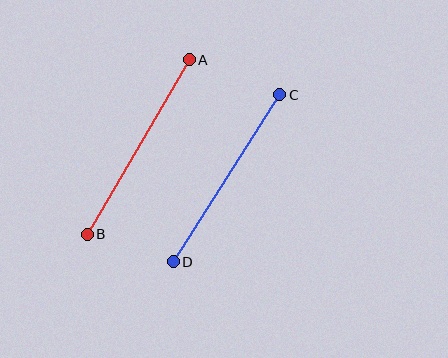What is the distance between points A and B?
The distance is approximately 202 pixels.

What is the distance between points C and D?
The distance is approximately 198 pixels.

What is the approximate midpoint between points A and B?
The midpoint is at approximately (138, 147) pixels.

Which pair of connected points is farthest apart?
Points A and B are farthest apart.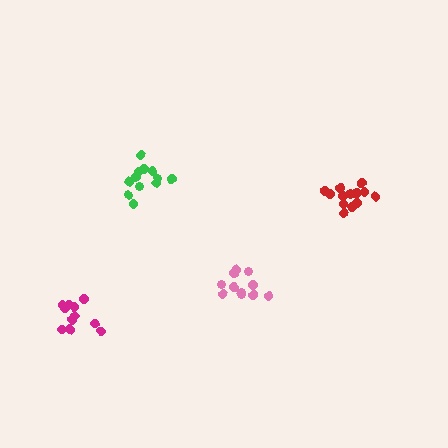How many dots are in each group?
Group 1: 14 dots, Group 2: 11 dots, Group 3: 11 dots, Group 4: 12 dots (48 total).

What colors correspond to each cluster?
The clusters are colored: red, magenta, pink, green.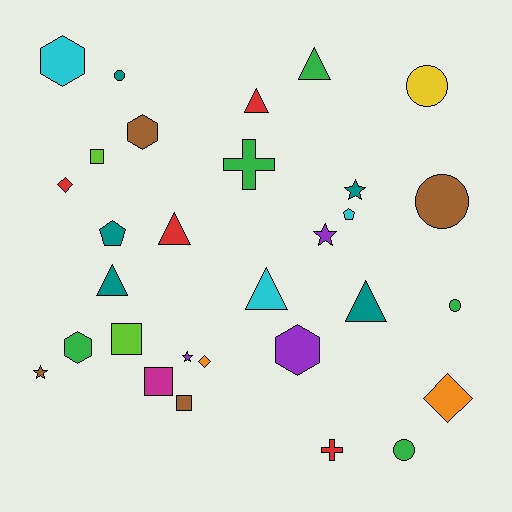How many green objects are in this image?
There are 5 green objects.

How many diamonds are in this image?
There are 3 diamonds.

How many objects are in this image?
There are 30 objects.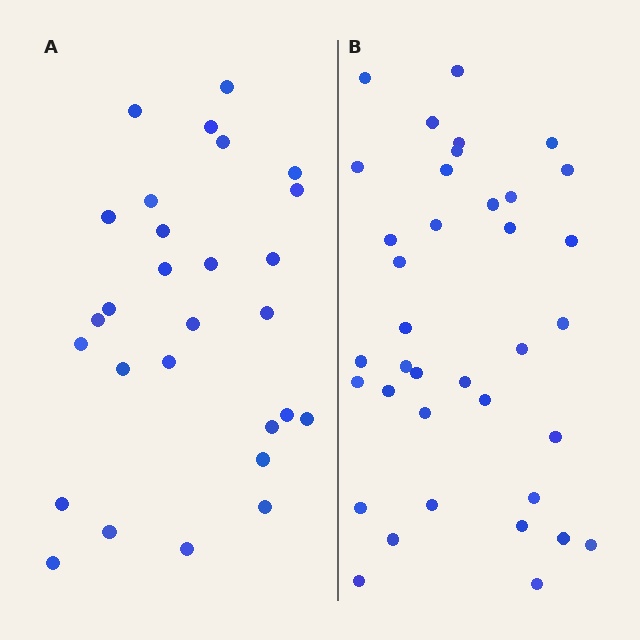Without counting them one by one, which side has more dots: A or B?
Region B (the right region) has more dots.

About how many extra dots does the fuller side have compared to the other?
Region B has roughly 8 or so more dots than region A.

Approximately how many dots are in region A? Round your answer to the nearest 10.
About 30 dots. (The exact count is 28, which rounds to 30.)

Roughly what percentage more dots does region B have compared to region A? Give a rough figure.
About 30% more.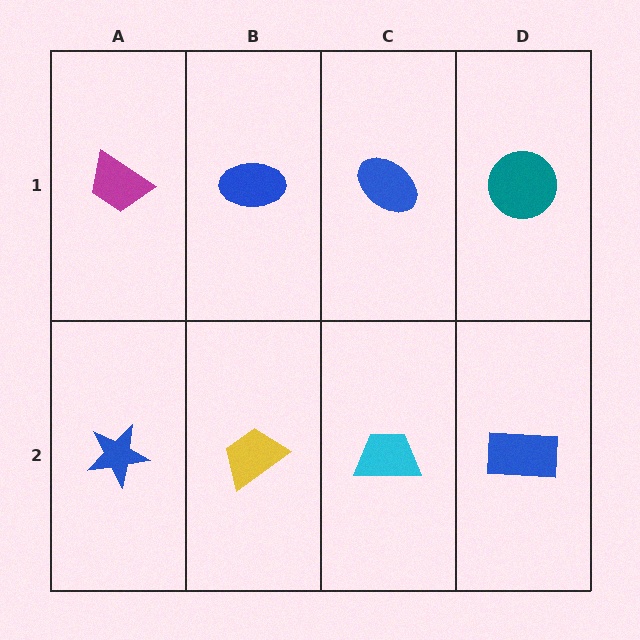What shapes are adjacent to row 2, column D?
A teal circle (row 1, column D), a cyan trapezoid (row 2, column C).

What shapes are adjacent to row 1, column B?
A yellow trapezoid (row 2, column B), a magenta trapezoid (row 1, column A), a blue ellipse (row 1, column C).